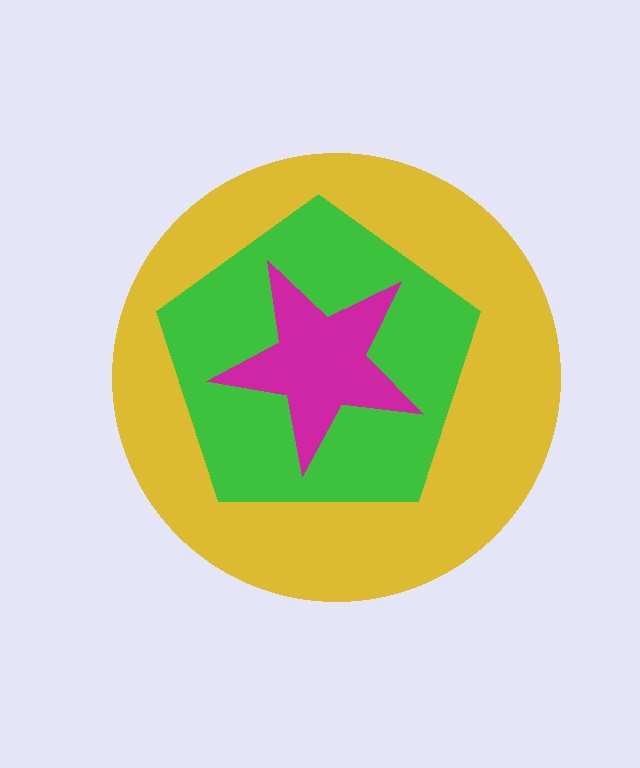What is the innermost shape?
The magenta star.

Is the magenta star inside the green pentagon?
Yes.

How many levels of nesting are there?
3.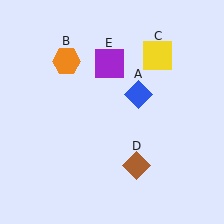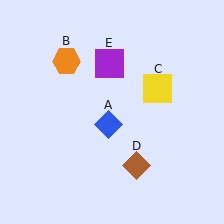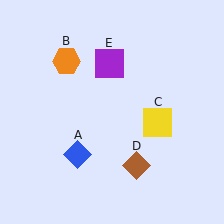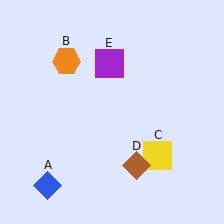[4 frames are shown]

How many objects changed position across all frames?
2 objects changed position: blue diamond (object A), yellow square (object C).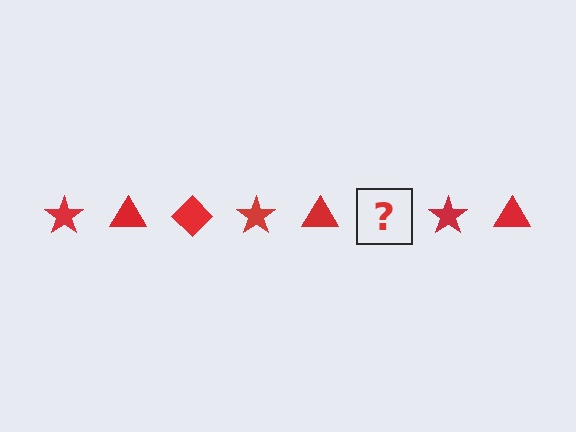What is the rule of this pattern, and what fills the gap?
The rule is that the pattern cycles through star, triangle, diamond shapes in red. The gap should be filled with a red diamond.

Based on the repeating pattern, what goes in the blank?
The blank should be a red diamond.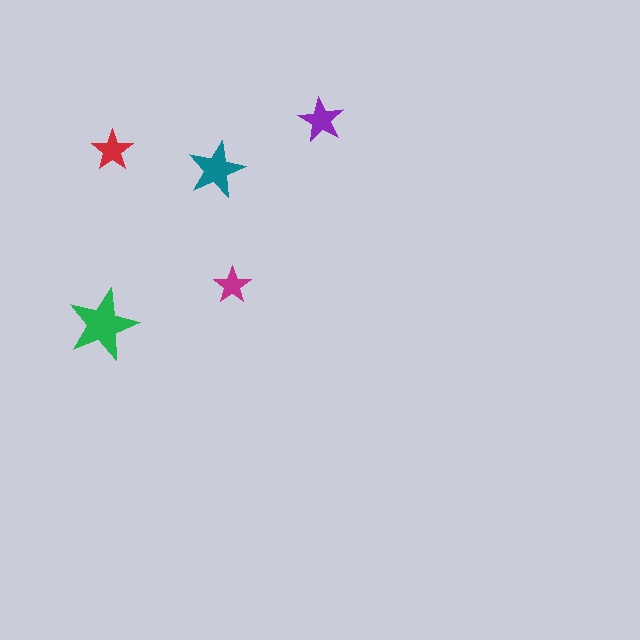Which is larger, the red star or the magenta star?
The red one.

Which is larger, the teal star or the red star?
The teal one.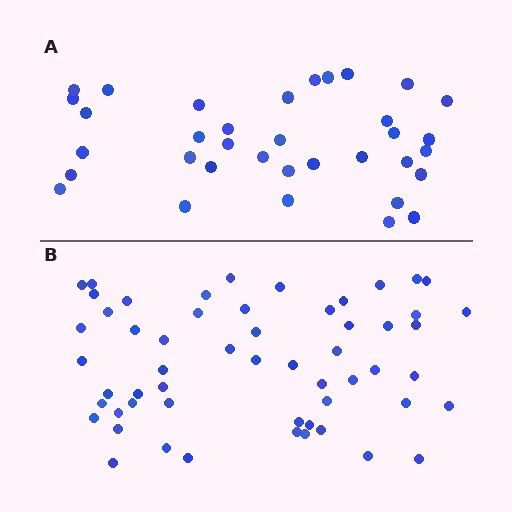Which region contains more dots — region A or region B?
Region B (the bottom region) has more dots.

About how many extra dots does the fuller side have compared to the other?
Region B has approximately 20 more dots than region A.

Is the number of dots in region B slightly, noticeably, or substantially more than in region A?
Region B has substantially more. The ratio is roughly 1.6 to 1.